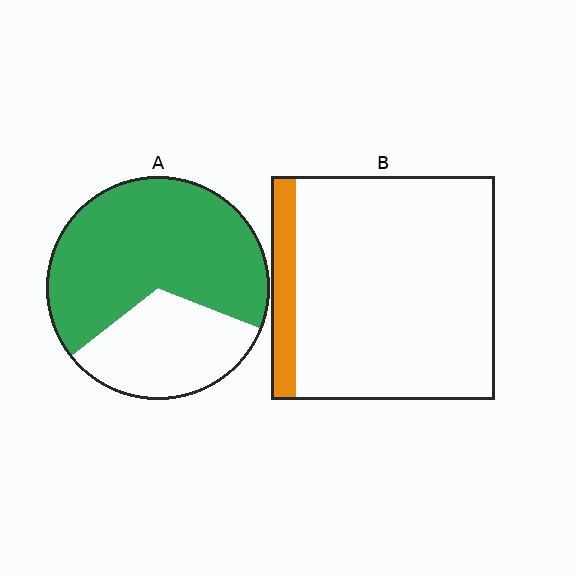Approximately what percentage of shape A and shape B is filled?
A is approximately 65% and B is approximately 10%.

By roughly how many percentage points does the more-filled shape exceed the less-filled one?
By roughly 55 percentage points (A over B).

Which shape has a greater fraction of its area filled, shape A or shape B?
Shape A.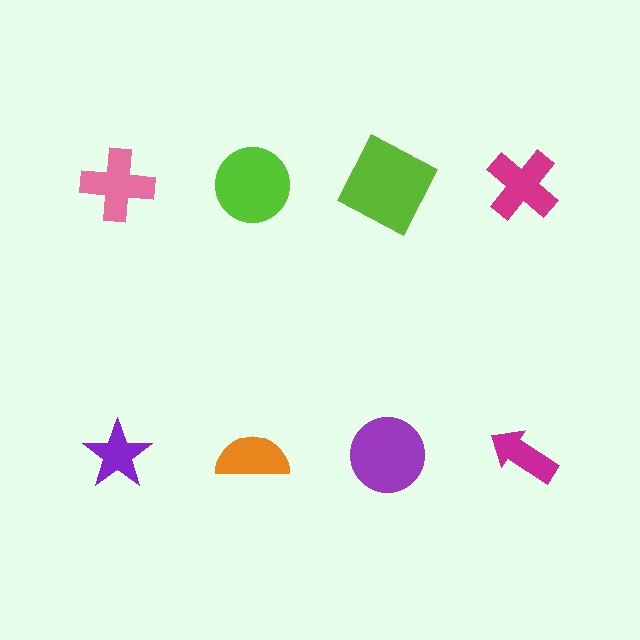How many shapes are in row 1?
4 shapes.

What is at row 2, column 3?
A purple circle.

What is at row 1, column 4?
A magenta cross.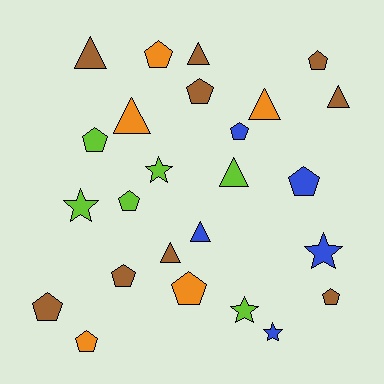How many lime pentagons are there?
There are 2 lime pentagons.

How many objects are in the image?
There are 25 objects.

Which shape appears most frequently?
Pentagon, with 12 objects.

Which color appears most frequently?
Brown, with 9 objects.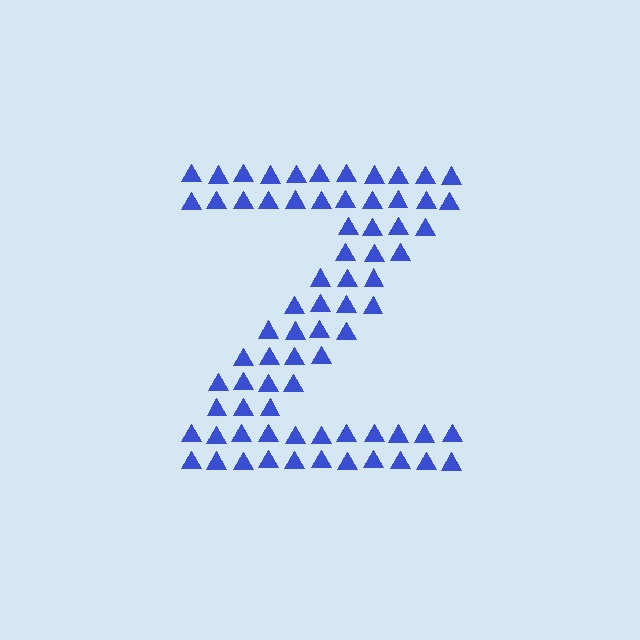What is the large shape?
The large shape is the letter Z.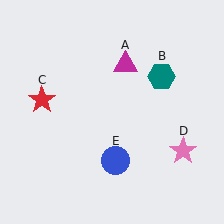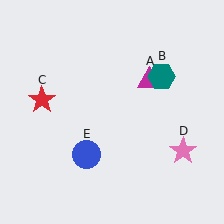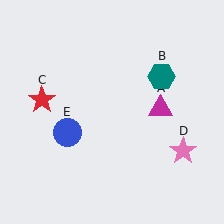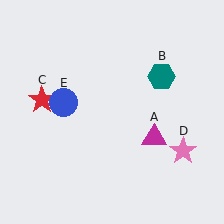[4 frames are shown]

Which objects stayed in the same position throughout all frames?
Teal hexagon (object B) and red star (object C) and pink star (object D) remained stationary.